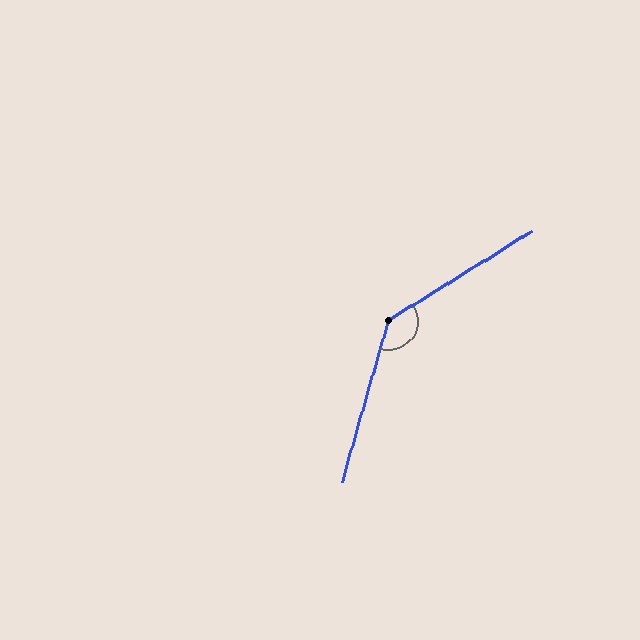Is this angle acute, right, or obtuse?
It is obtuse.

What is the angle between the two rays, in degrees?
Approximately 138 degrees.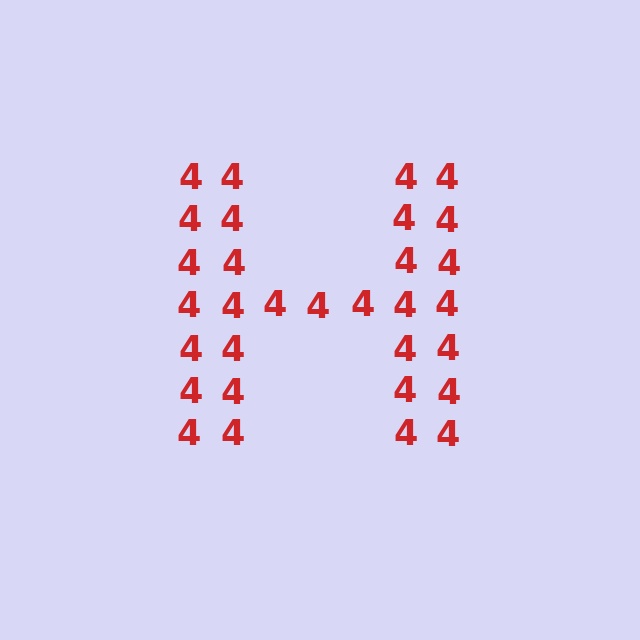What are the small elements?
The small elements are digit 4's.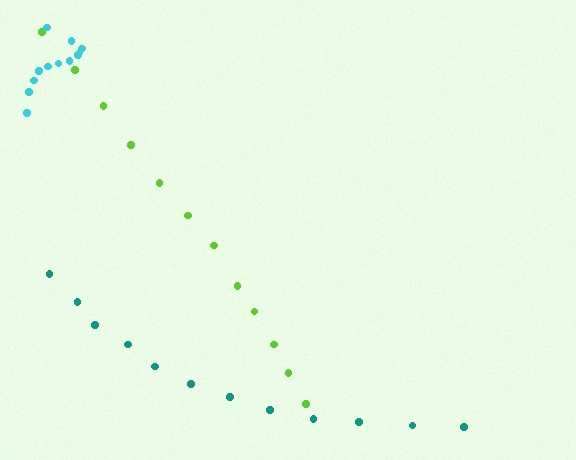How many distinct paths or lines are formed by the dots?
There are 3 distinct paths.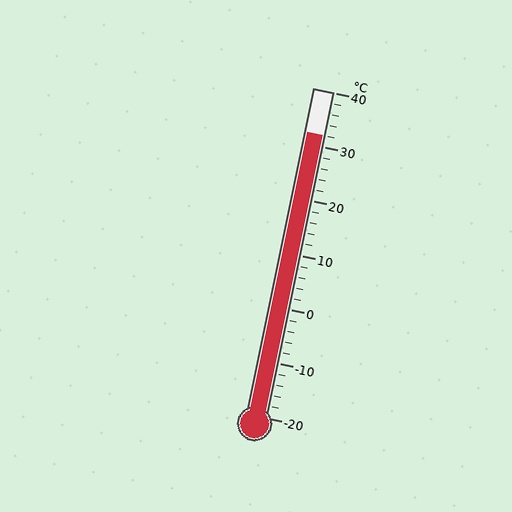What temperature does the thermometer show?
The thermometer shows approximately 32°C.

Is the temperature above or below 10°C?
The temperature is above 10°C.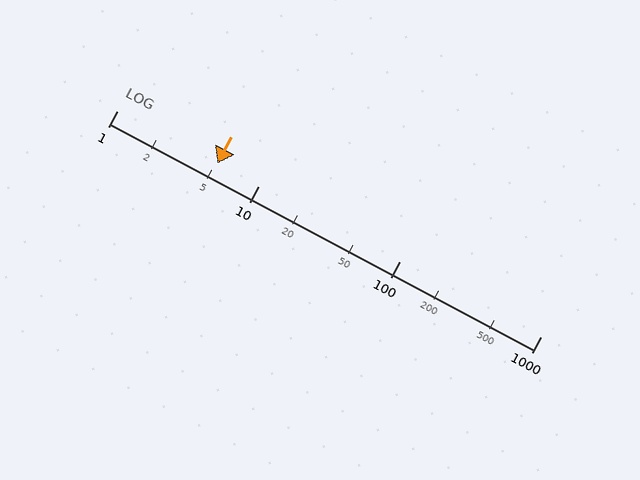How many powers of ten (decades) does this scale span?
The scale spans 3 decades, from 1 to 1000.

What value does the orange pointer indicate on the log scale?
The pointer indicates approximately 5.1.